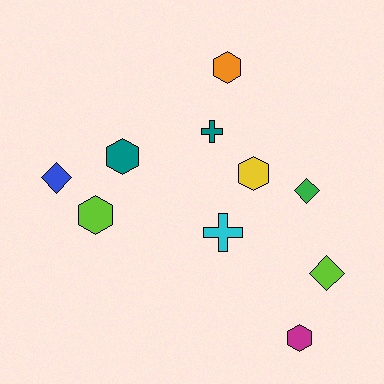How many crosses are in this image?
There are 2 crosses.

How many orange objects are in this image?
There is 1 orange object.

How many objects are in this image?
There are 10 objects.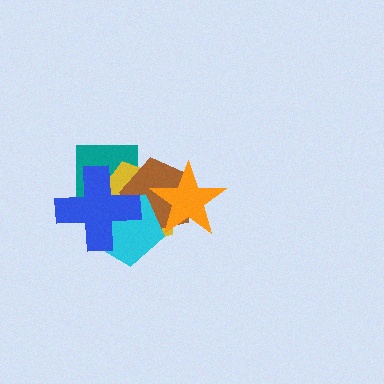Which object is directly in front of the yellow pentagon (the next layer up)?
The brown pentagon is directly in front of the yellow pentagon.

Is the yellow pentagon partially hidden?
Yes, it is partially covered by another shape.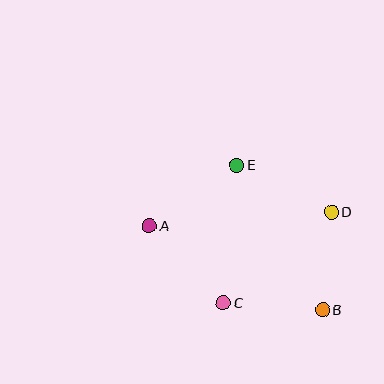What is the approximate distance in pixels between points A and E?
The distance between A and E is approximately 106 pixels.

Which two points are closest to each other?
Points B and D are closest to each other.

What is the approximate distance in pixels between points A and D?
The distance between A and D is approximately 182 pixels.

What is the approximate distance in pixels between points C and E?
The distance between C and E is approximately 138 pixels.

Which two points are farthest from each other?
Points A and B are farthest from each other.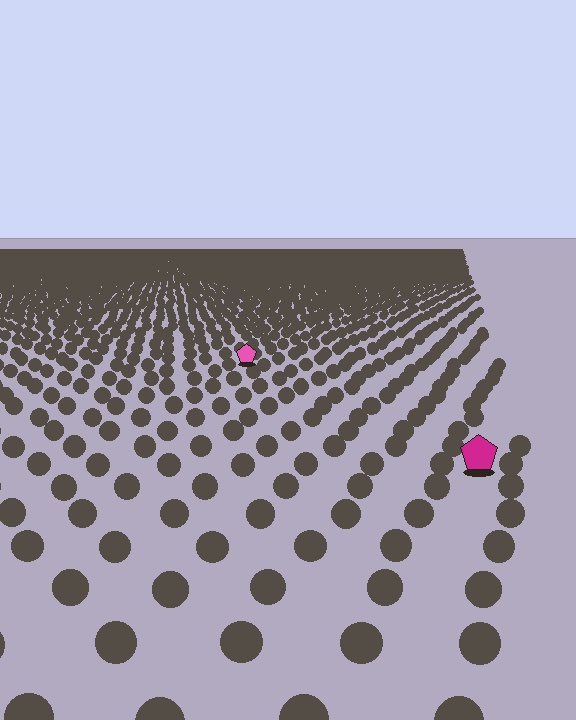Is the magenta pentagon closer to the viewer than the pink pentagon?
Yes. The magenta pentagon is closer — you can tell from the texture gradient: the ground texture is coarser near it.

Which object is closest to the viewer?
The magenta pentagon is closest. The texture marks near it are larger and more spread out.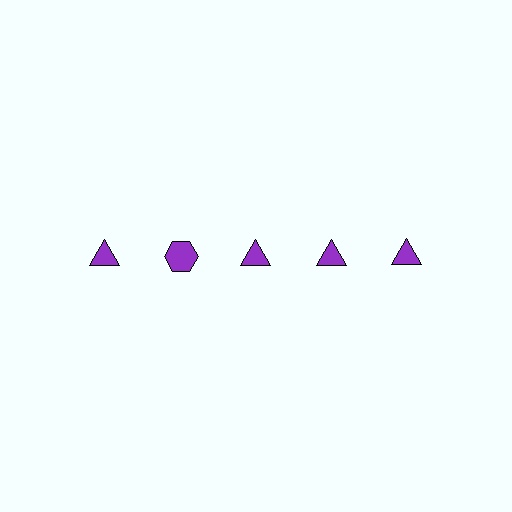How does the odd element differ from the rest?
It has a different shape: hexagon instead of triangle.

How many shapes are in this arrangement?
There are 5 shapes arranged in a grid pattern.